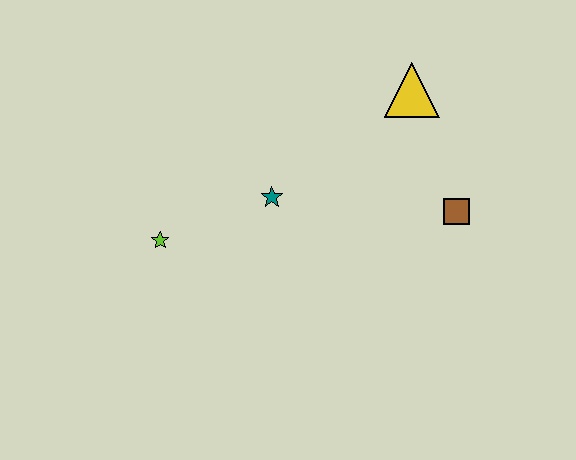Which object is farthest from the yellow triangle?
The lime star is farthest from the yellow triangle.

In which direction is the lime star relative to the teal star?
The lime star is to the left of the teal star.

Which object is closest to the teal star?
The lime star is closest to the teal star.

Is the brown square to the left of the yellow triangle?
No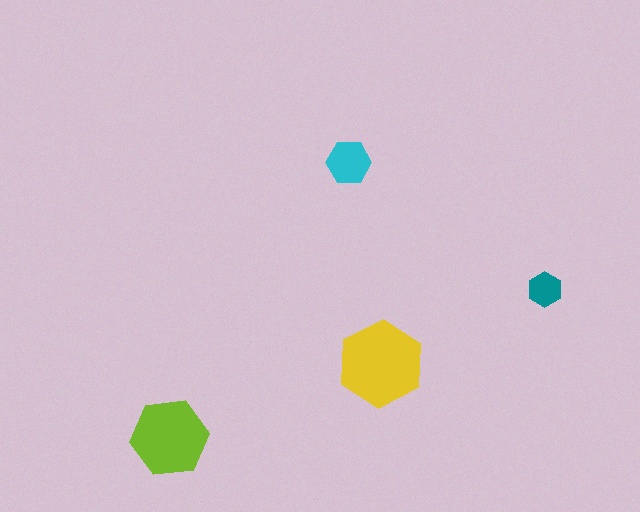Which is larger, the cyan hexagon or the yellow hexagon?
The yellow one.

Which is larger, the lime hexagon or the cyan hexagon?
The lime one.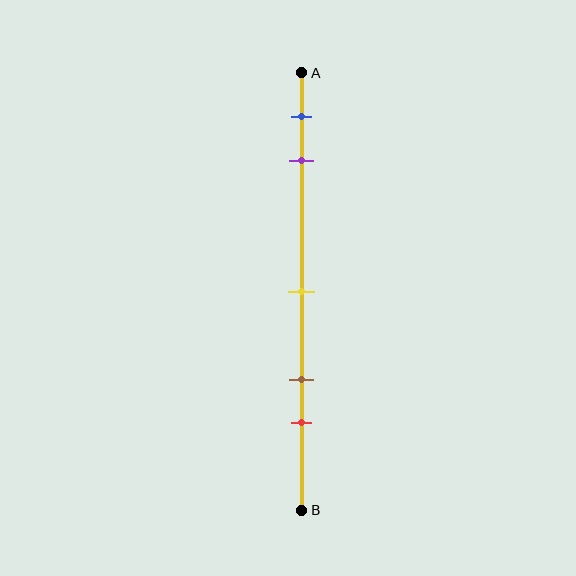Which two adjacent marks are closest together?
The blue and purple marks are the closest adjacent pair.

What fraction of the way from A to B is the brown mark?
The brown mark is approximately 70% (0.7) of the way from A to B.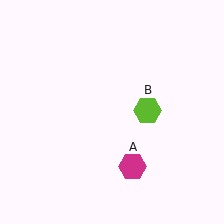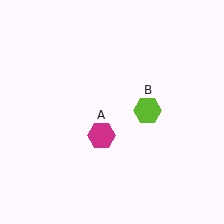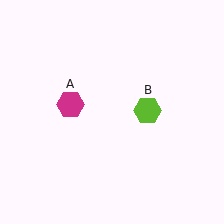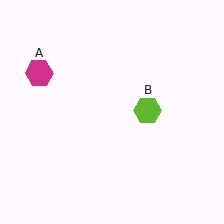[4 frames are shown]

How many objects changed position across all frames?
1 object changed position: magenta hexagon (object A).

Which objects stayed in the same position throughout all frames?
Lime hexagon (object B) remained stationary.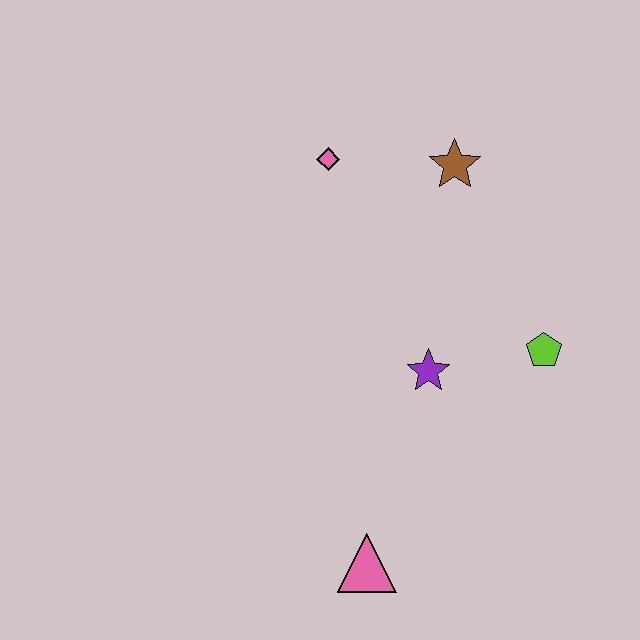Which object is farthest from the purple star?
The pink diamond is farthest from the purple star.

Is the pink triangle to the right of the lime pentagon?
No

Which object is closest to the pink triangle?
The purple star is closest to the pink triangle.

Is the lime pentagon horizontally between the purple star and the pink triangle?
No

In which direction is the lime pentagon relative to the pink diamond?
The lime pentagon is to the right of the pink diamond.